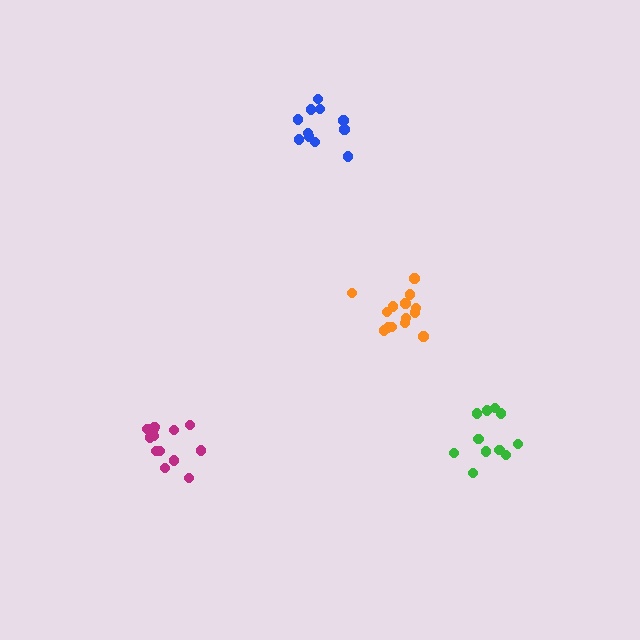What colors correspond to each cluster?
The clusters are colored: magenta, green, blue, orange.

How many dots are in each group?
Group 1: 14 dots, Group 2: 11 dots, Group 3: 11 dots, Group 4: 14 dots (50 total).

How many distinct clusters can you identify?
There are 4 distinct clusters.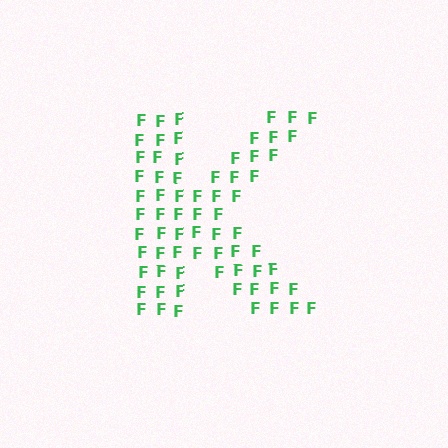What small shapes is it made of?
It is made of small letter F's.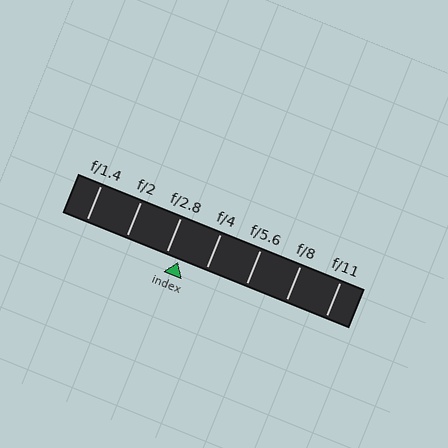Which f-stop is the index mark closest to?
The index mark is closest to f/2.8.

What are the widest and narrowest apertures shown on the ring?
The widest aperture shown is f/1.4 and the narrowest is f/11.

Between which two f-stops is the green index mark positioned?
The index mark is between f/2.8 and f/4.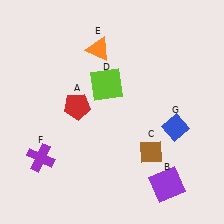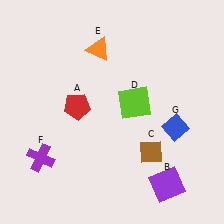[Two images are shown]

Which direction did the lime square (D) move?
The lime square (D) moved right.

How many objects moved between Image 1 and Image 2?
1 object moved between the two images.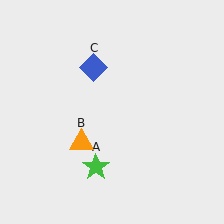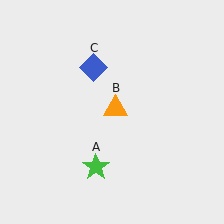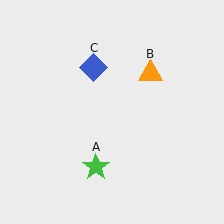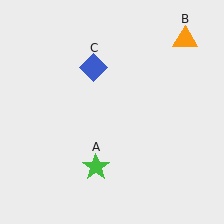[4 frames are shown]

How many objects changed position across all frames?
1 object changed position: orange triangle (object B).